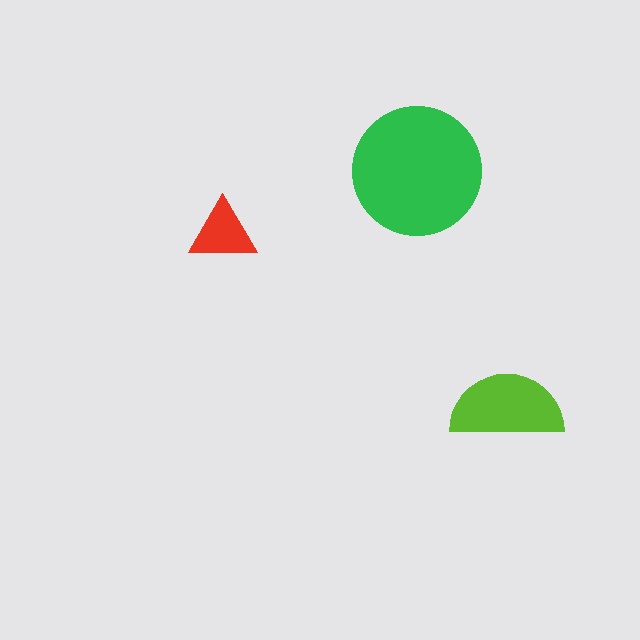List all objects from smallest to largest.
The red triangle, the lime semicircle, the green circle.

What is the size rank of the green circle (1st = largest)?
1st.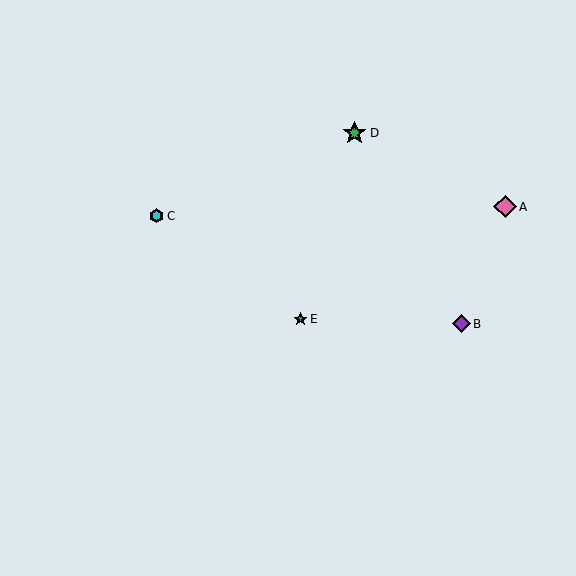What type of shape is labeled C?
Shape C is a cyan hexagon.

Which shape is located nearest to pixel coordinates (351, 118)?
The green star (labeled D) at (355, 133) is nearest to that location.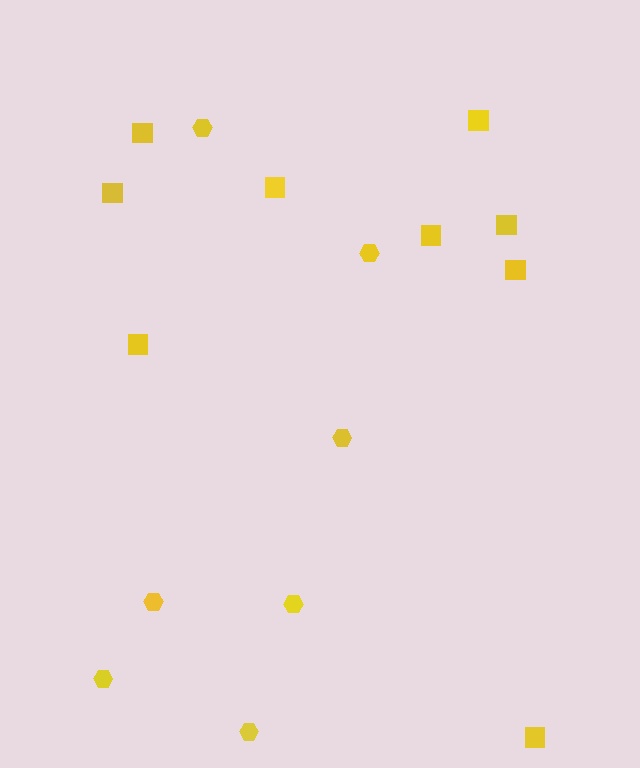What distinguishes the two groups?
There are 2 groups: one group of squares (9) and one group of hexagons (7).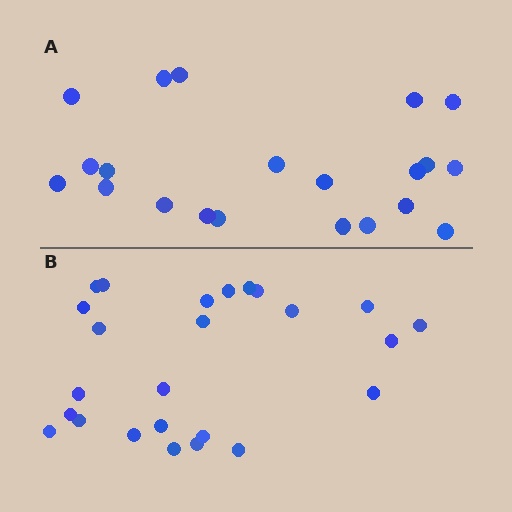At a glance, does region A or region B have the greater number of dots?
Region B (the bottom region) has more dots.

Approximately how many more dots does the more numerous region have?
Region B has about 4 more dots than region A.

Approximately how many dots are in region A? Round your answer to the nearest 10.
About 20 dots. (The exact count is 21, which rounds to 20.)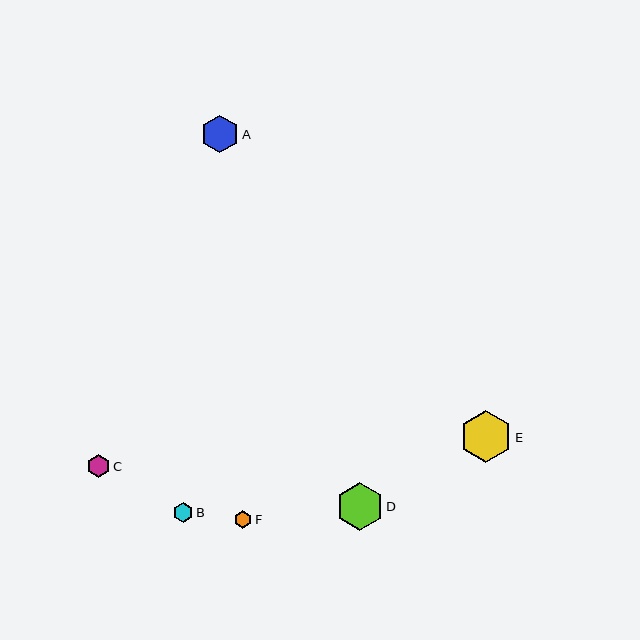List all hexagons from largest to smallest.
From largest to smallest: E, D, A, C, B, F.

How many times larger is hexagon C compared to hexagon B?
Hexagon C is approximately 1.2 times the size of hexagon B.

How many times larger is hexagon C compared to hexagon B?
Hexagon C is approximately 1.2 times the size of hexagon B.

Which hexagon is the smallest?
Hexagon F is the smallest with a size of approximately 17 pixels.